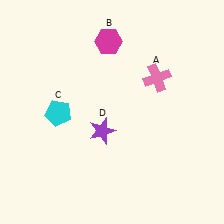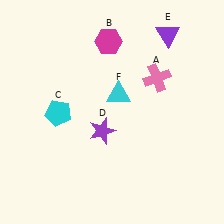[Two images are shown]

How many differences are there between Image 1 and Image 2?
There are 2 differences between the two images.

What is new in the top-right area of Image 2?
A purple triangle (E) was added in the top-right area of Image 2.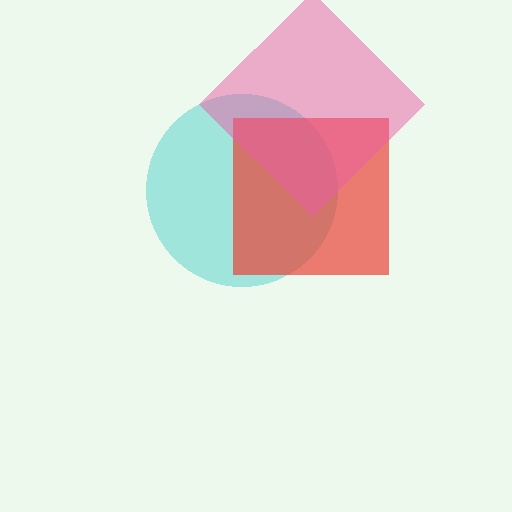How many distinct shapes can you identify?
There are 3 distinct shapes: a cyan circle, a red square, a pink diamond.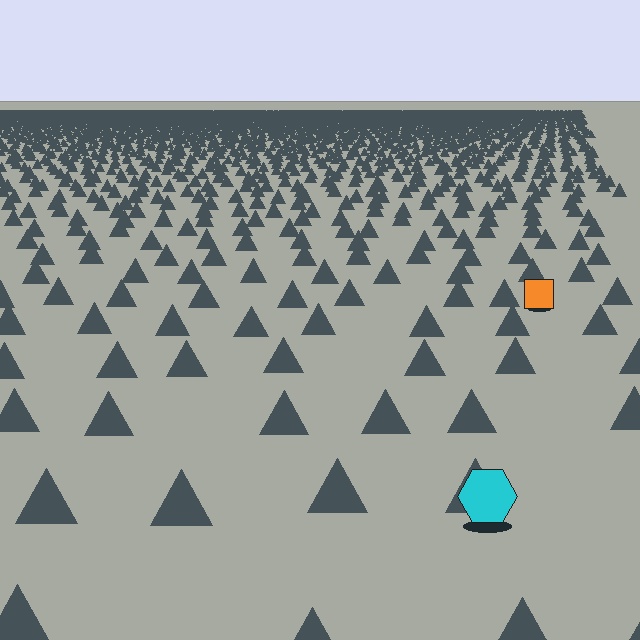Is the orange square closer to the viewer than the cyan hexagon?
No. The cyan hexagon is closer — you can tell from the texture gradient: the ground texture is coarser near it.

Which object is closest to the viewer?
The cyan hexagon is closest. The texture marks near it are larger and more spread out.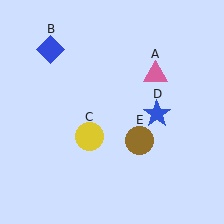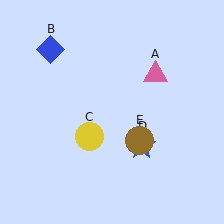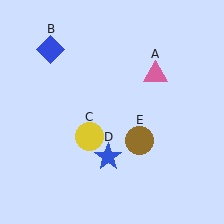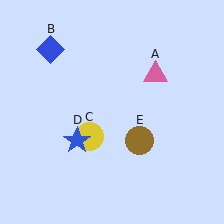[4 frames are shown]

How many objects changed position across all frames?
1 object changed position: blue star (object D).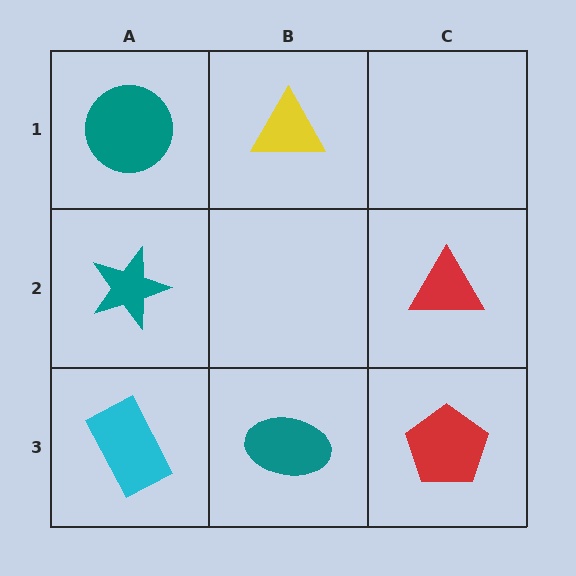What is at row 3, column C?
A red pentagon.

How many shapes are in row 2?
2 shapes.